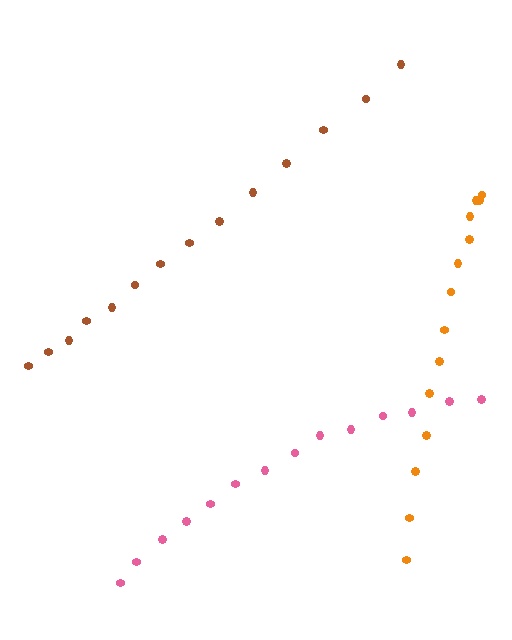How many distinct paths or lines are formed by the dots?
There are 3 distinct paths.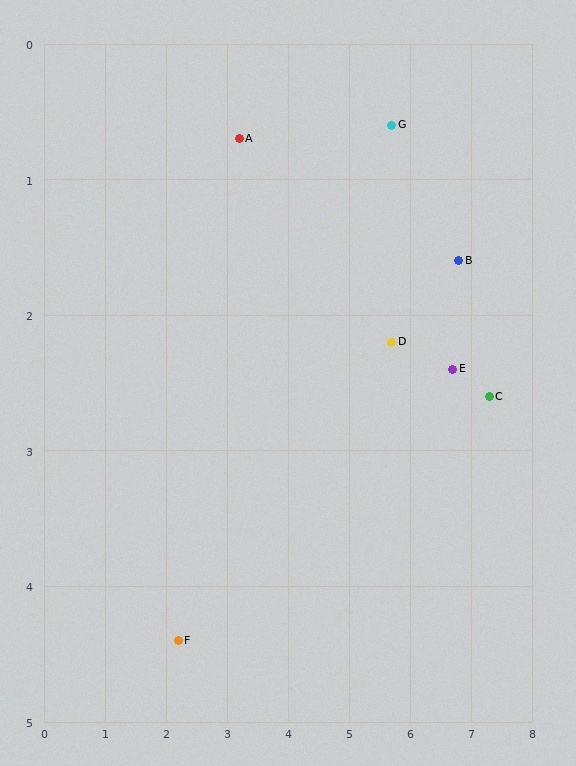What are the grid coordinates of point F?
Point F is at approximately (2.2, 4.4).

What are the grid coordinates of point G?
Point G is at approximately (5.7, 0.6).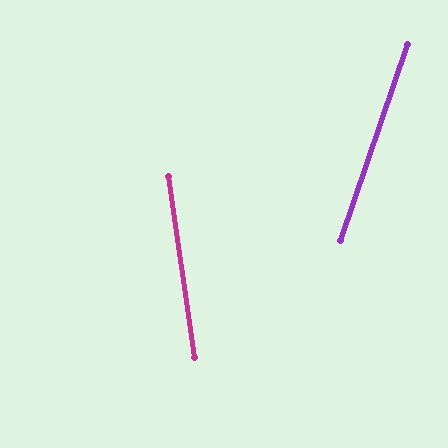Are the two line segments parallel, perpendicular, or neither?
Neither parallel nor perpendicular — they differ by about 27°.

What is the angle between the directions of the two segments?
Approximately 27 degrees.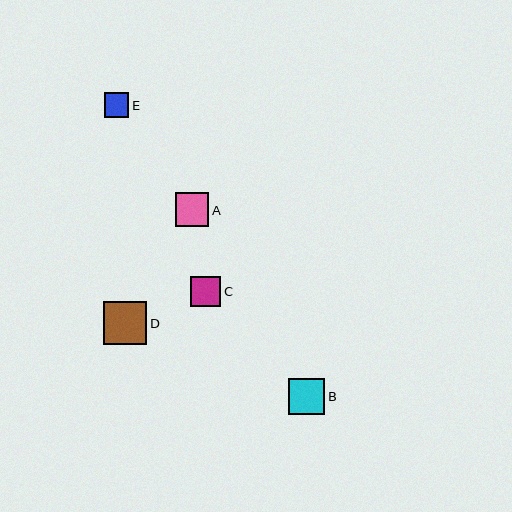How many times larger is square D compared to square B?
Square D is approximately 1.2 times the size of square B.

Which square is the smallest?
Square E is the smallest with a size of approximately 25 pixels.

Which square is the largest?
Square D is the largest with a size of approximately 43 pixels.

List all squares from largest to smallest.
From largest to smallest: D, B, A, C, E.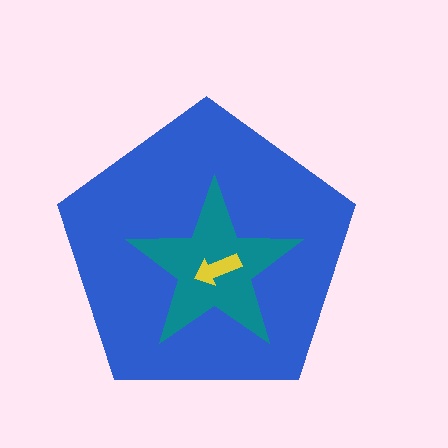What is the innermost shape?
The yellow arrow.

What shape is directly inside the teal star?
The yellow arrow.